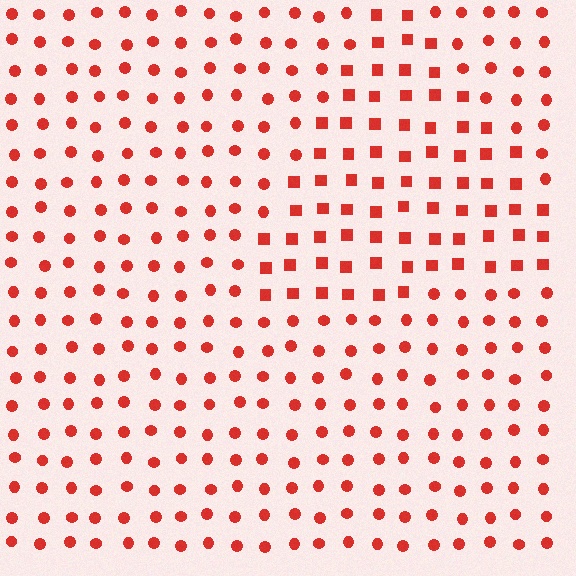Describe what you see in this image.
The image is filled with small red elements arranged in a uniform grid. A triangle-shaped region contains squares, while the surrounding area contains circles. The boundary is defined purely by the change in element shape.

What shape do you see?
I see a triangle.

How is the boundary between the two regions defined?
The boundary is defined by a change in element shape: squares inside vs. circles outside. All elements share the same color and spacing.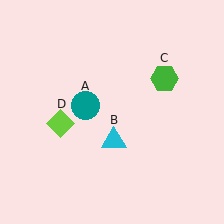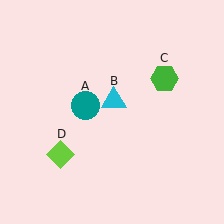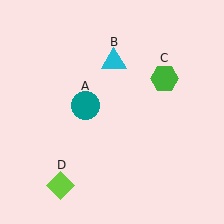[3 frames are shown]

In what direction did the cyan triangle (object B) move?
The cyan triangle (object B) moved up.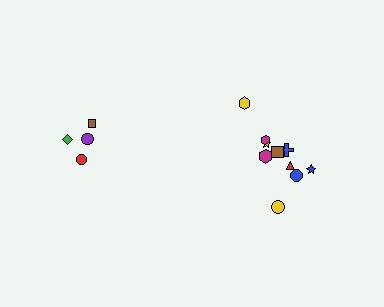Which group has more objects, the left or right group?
The right group.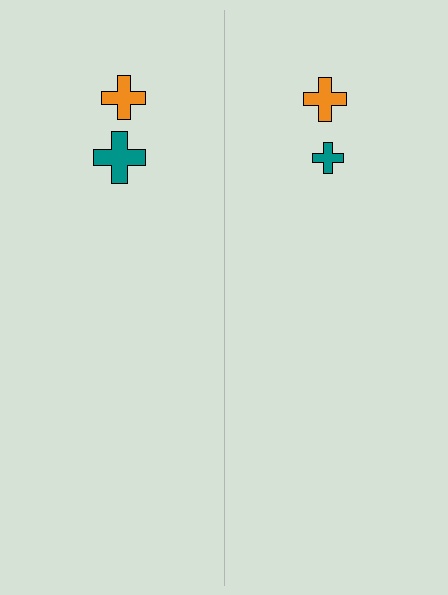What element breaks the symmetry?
The teal cross on the right side has a different size than its mirror counterpart.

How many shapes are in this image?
There are 4 shapes in this image.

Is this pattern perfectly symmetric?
No, the pattern is not perfectly symmetric. The teal cross on the right side has a different size than its mirror counterpart.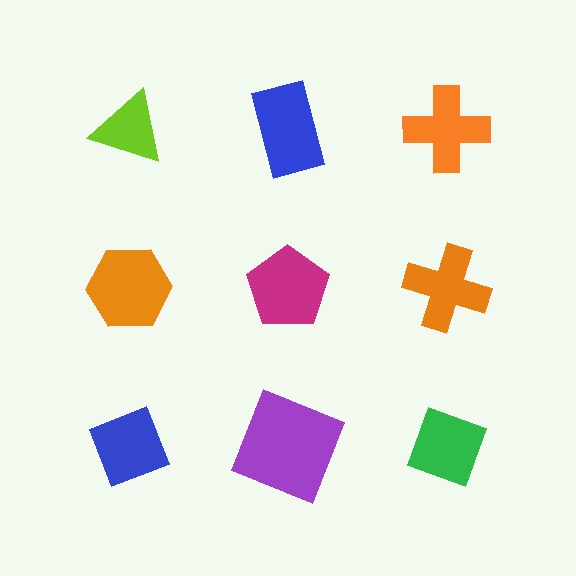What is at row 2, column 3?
An orange cross.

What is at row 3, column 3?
A green diamond.